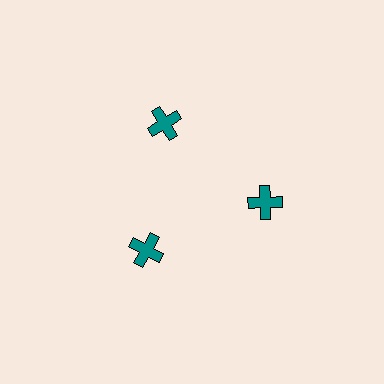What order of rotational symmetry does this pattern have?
This pattern has 3-fold rotational symmetry.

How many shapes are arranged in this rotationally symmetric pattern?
There are 3 shapes, arranged in 3 groups of 1.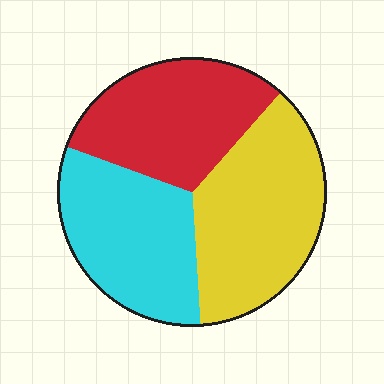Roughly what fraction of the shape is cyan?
Cyan covers about 30% of the shape.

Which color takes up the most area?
Yellow, at roughly 35%.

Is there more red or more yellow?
Yellow.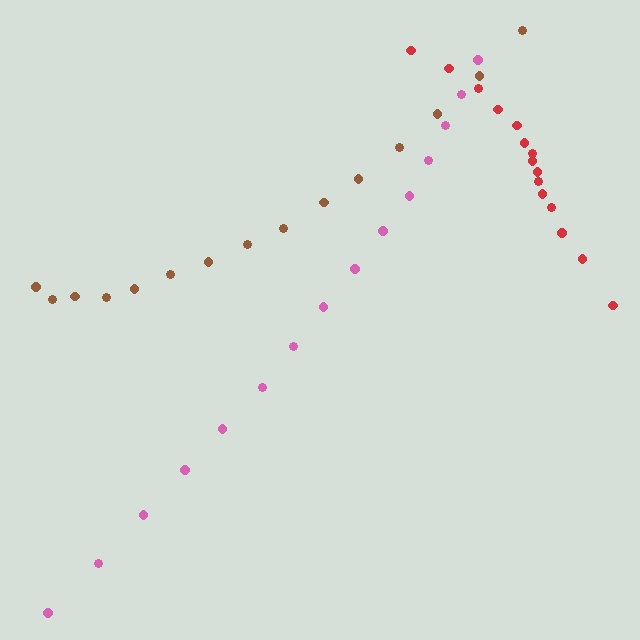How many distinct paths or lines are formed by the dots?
There are 3 distinct paths.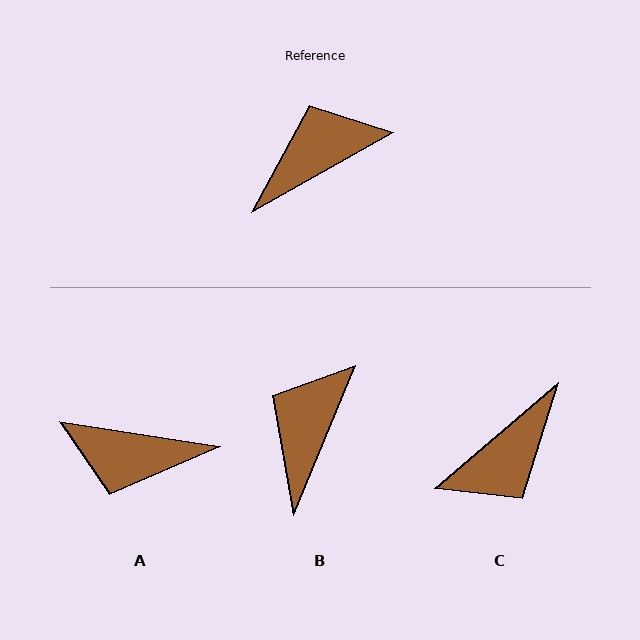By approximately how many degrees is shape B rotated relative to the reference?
Approximately 38 degrees counter-clockwise.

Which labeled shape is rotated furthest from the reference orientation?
C, about 169 degrees away.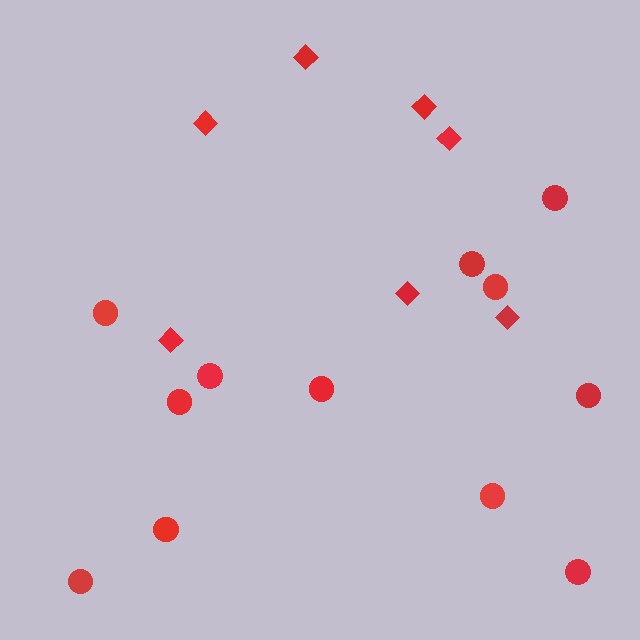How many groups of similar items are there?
There are 2 groups: one group of diamonds (7) and one group of circles (12).